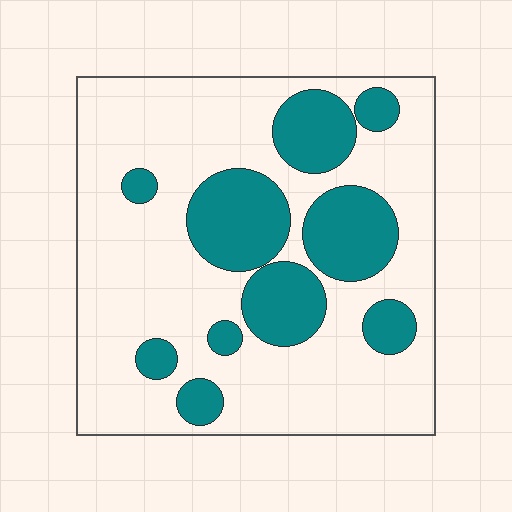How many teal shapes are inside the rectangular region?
10.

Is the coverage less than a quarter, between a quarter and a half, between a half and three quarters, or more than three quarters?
Between a quarter and a half.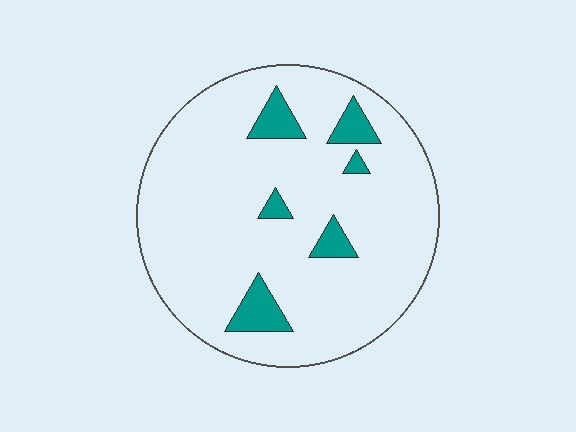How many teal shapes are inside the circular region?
6.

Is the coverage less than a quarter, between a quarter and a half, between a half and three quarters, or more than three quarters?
Less than a quarter.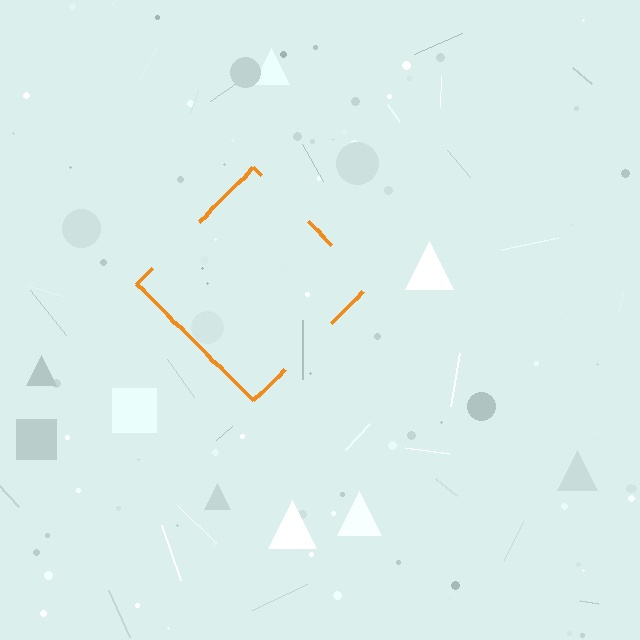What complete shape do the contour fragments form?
The contour fragments form a diamond.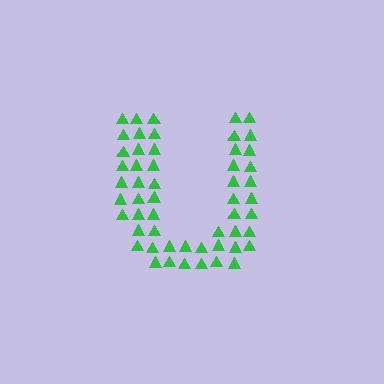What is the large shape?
The large shape is the letter U.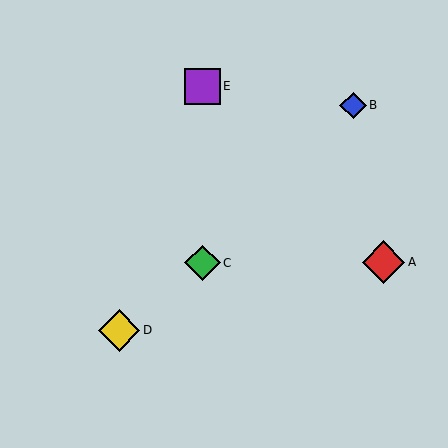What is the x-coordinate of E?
Object E is at x≈202.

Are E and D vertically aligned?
No, E is at x≈202 and D is at x≈119.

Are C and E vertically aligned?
Yes, both are at x≈202.